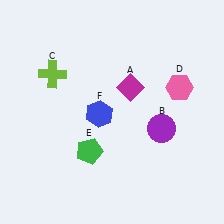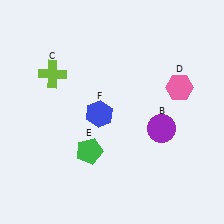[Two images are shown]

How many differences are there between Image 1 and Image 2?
There is 1 difference between the two images.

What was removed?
The magenta diamond (A) was removed in Image 2.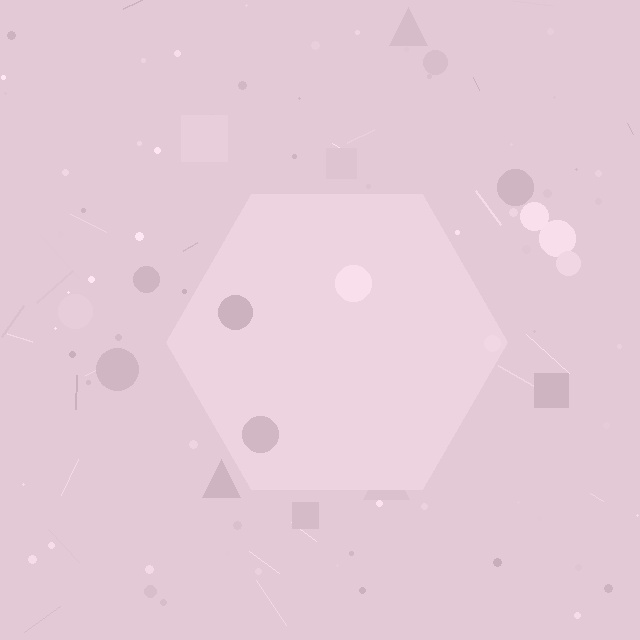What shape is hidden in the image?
A hexagon is hidden in the image.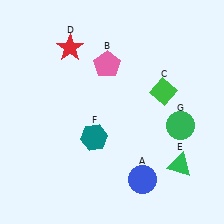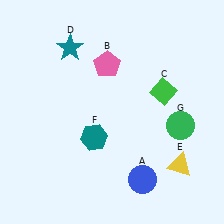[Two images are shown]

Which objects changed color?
D changed from red to teal. E changed from green to yellow.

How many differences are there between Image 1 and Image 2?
There are 2 differences between the two images.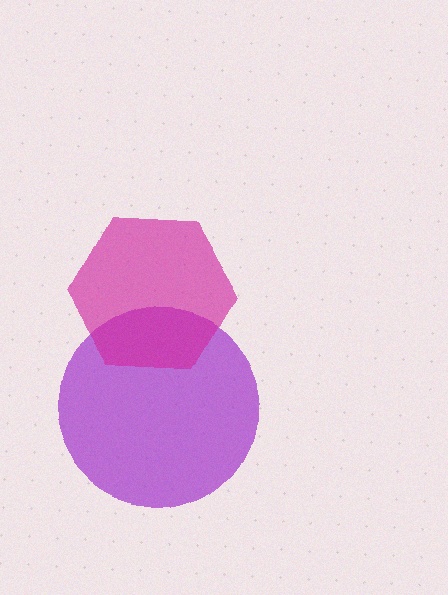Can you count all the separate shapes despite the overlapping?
Yes, there are 2 separate shapes.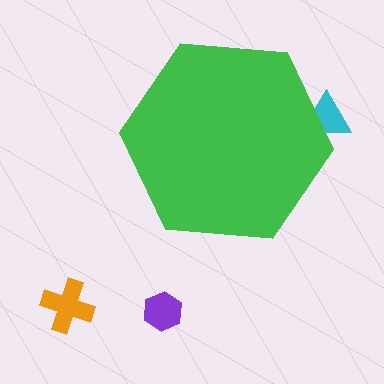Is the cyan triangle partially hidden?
Yes, the cyan triangle is partially hidden behind the green hexagon.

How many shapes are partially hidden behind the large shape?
1 shape is partially hidden.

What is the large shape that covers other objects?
A green hexagon.